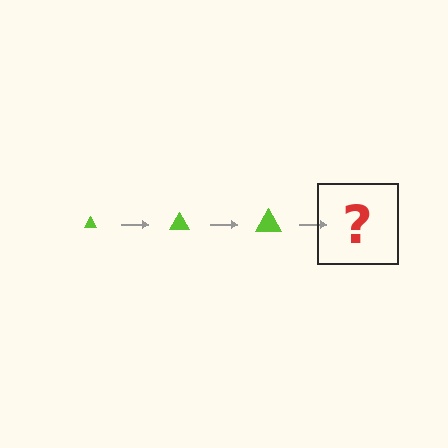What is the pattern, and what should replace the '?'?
The pattern is that the triangle gets progressively larger each step. The '?' should be a lime triangle, larger than the previous one.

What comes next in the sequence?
The next element should be a lime triangle, larger than the previous one.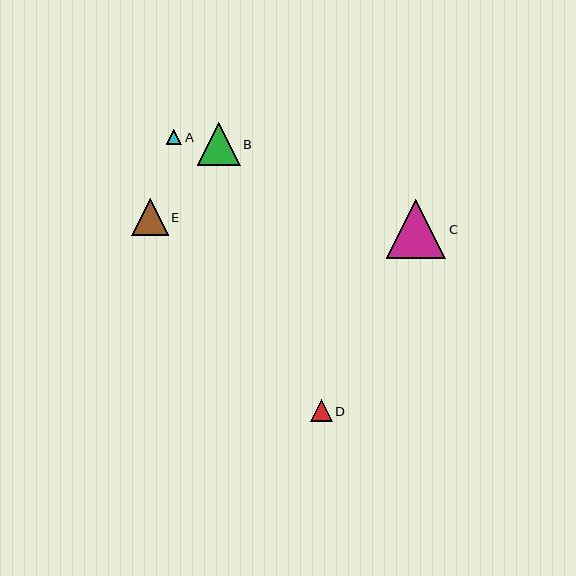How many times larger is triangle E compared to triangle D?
Triangle E is approximately 1.7 times the size of triangle D.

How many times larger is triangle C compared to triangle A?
Triangle C is approximately 3.8 times the size of triangle A.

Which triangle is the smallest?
Triangle A is the smallest with a size of approximately 15 pixels.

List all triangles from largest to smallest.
From largest to smallest: C, B, E, D, A.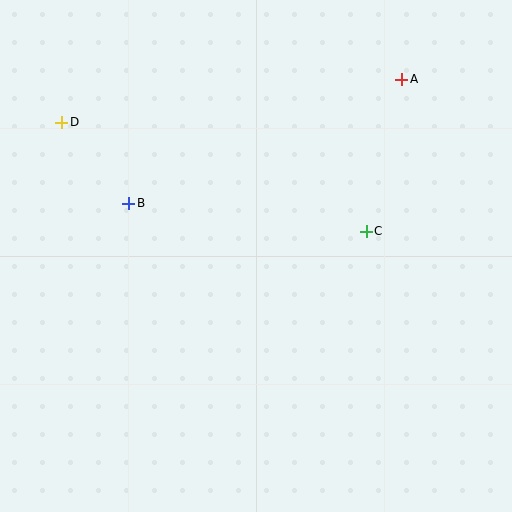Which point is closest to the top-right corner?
Point A is closest to the top-right corner.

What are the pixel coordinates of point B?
Point B is at (129, 203).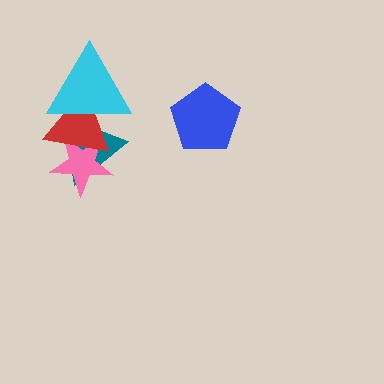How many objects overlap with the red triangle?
3 objects overlap with the red triangle.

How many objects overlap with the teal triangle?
3 objects overlap with the teal triangle.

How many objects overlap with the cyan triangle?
2 objects overlap with the cyan triangle.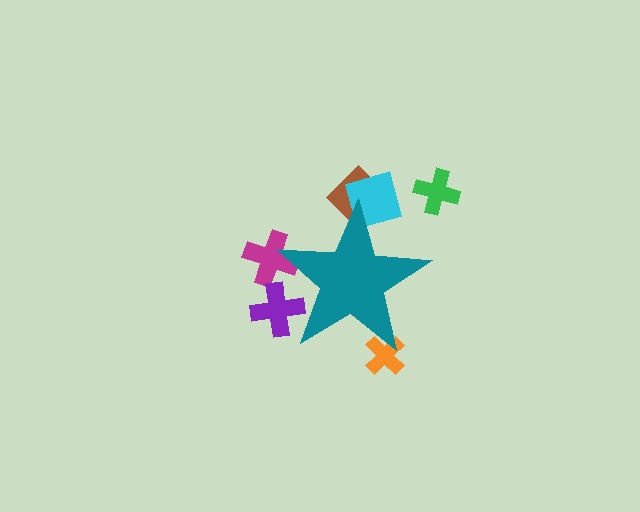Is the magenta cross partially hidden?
Yes, the magenta cross is partially hidden behind the teal star.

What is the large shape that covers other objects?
A teal star.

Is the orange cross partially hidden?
Yes, the orange cross is partially hidden behind the teal star.